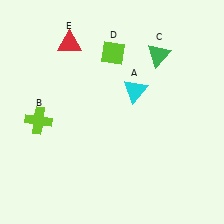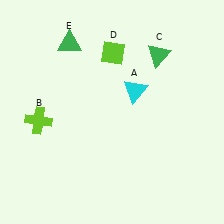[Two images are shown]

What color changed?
The triangle (E) changed from red in Image 1 to green in Image 2.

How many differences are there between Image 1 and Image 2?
There is 1 difference between the two images.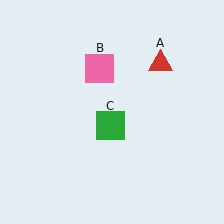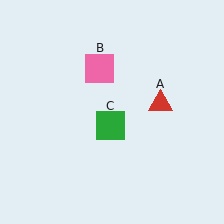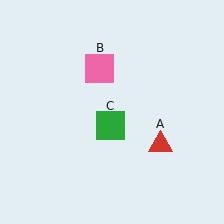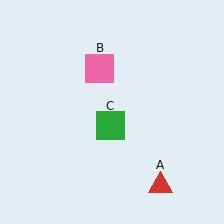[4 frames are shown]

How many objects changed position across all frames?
1 object changed position: red triangle (object A).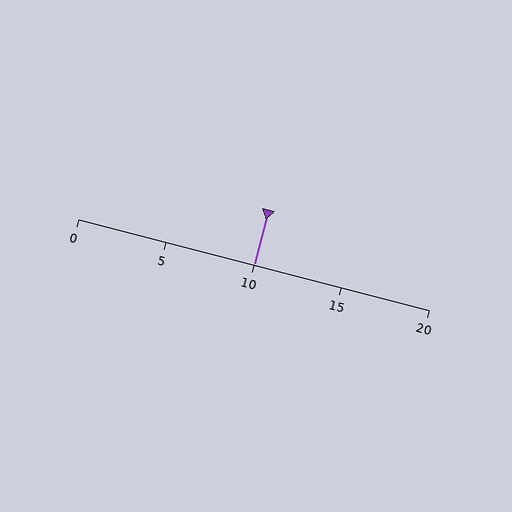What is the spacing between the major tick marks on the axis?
The major ticks are spaced 5 apart.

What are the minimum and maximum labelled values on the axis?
The axis runs from 0 to 20.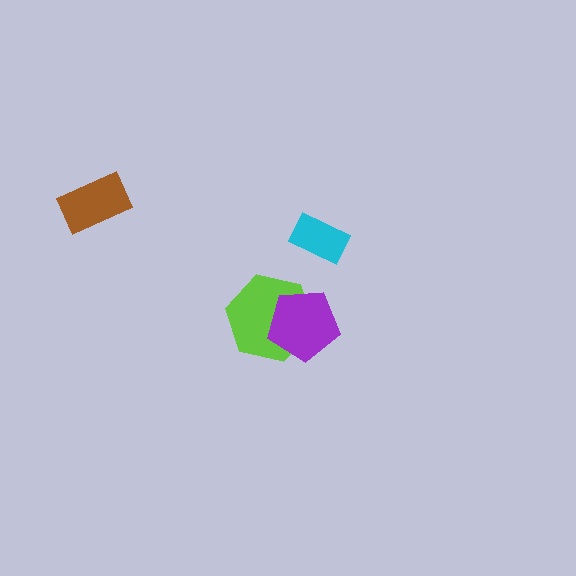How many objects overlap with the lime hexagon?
1 object overlaps with the lime hexagon.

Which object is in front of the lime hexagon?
The purple pentagon is in front of the lime hexagon.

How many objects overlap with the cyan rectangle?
0 objects overlap with the cyan rectangle.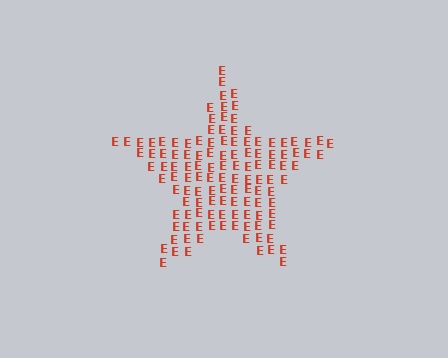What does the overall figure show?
The overall figure shows a star.